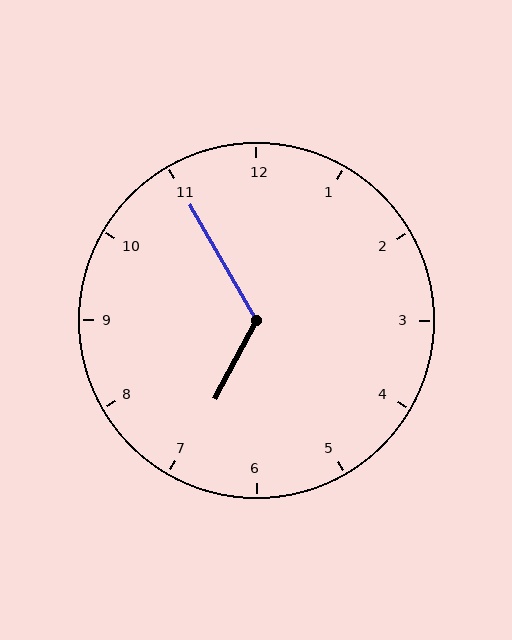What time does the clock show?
6:55.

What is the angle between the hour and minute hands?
Approximately 122 degrees.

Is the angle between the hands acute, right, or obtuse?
It is obtuse.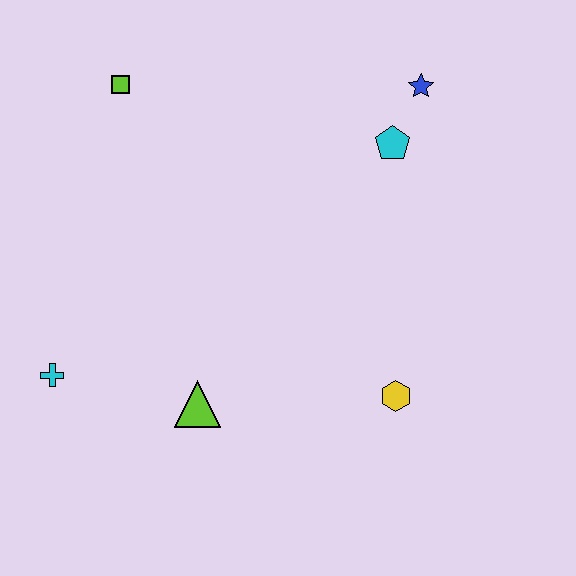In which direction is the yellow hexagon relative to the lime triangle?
The yellow hexagon is to the right of the lime triangle.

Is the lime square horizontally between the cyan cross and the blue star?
Yes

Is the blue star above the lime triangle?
Yes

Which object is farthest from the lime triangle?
The blue star is farthest from the lime triangle.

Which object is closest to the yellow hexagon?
The lime triangle is closest to the yellow hexagon.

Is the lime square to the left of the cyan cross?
No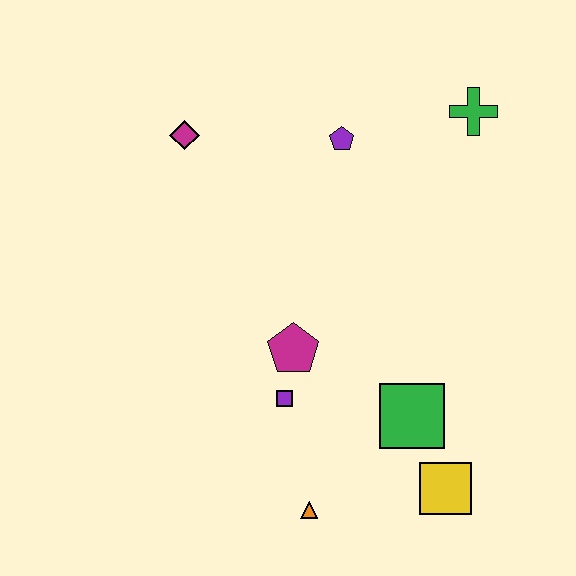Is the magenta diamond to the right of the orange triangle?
No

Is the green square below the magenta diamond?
Yes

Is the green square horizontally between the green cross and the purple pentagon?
Yes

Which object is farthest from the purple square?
The green cross is farthest from the purple square.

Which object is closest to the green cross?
The purple pentagon is closest to the green cross.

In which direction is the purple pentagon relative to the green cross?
The purple pentagon is to the left of the green cross.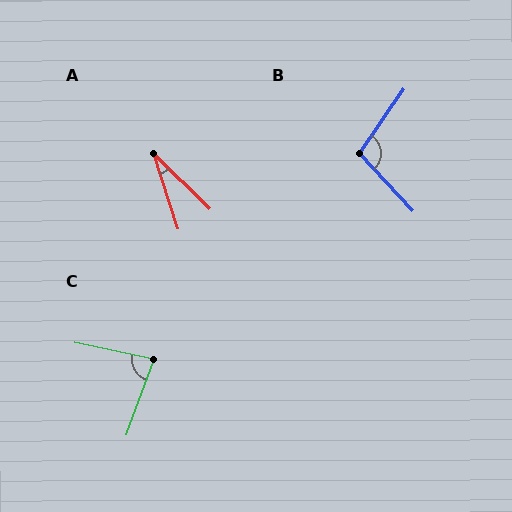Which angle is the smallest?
A, at approximately 28 degrees.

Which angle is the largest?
B, at approximately 102 degrees.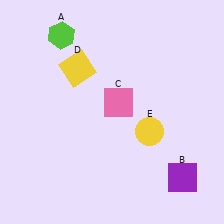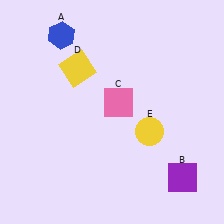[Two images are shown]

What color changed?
The hexagon (A) changed from lime in Image 1 to blue in Image 2.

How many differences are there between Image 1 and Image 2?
There is 1 difference between the two images.